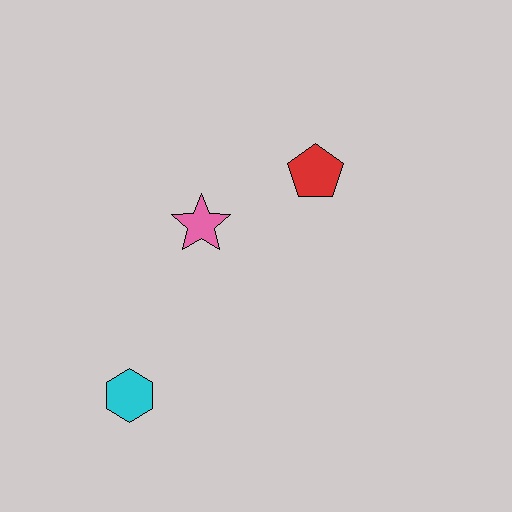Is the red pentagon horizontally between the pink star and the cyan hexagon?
No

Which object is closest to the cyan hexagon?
The pink star is closest to the cyan hexagon.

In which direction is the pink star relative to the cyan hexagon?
The pink star is above the cyan hexagon.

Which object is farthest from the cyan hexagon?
The red pentagon is farthest from the cyan hexagon.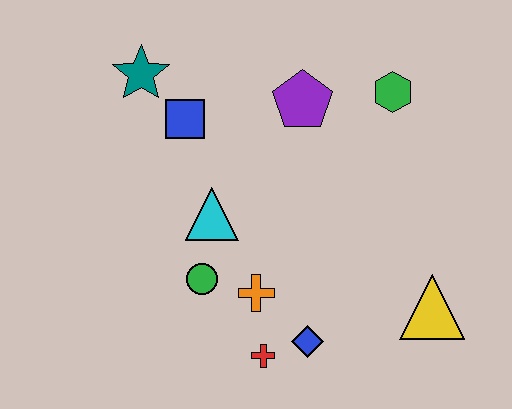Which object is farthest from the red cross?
The teal star is farthest from the red cross.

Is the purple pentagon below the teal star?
Yes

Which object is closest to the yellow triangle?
The blue diamond is closest to the yellow triangle.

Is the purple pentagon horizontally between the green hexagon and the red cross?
Yes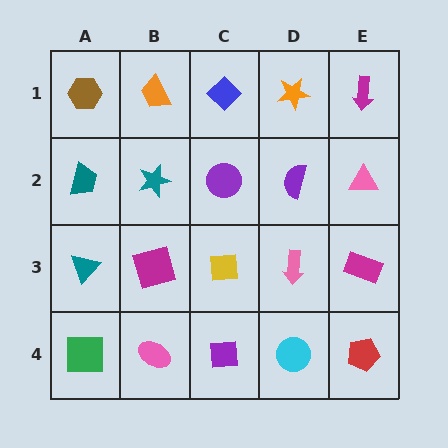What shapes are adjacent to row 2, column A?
A brown hexagon (row 1, column A), a teal triangle (row 3, column A), a teal star (row 2, column B).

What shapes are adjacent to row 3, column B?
A teal star (row 2, column B), a pink ellipse (row 4, column B), a teal triangle (row 3, column A), a yellow square (row 3, column C).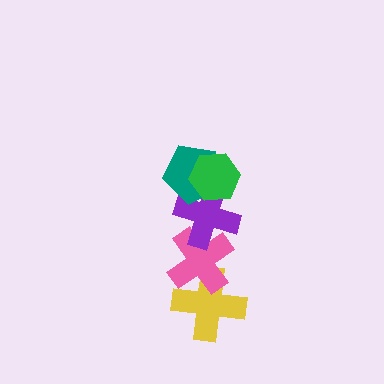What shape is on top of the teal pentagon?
The green hexagon is on top of the teal pentagon.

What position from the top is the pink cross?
The pink cross is 4th from the top.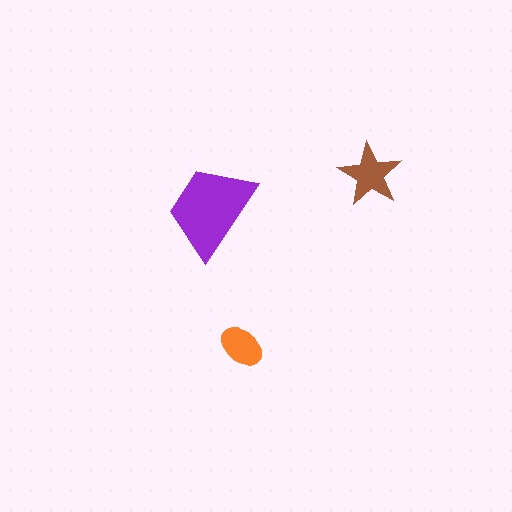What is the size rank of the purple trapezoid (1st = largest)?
1st.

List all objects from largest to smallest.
The purple trapezoid, the brown star, the orange ellipse.